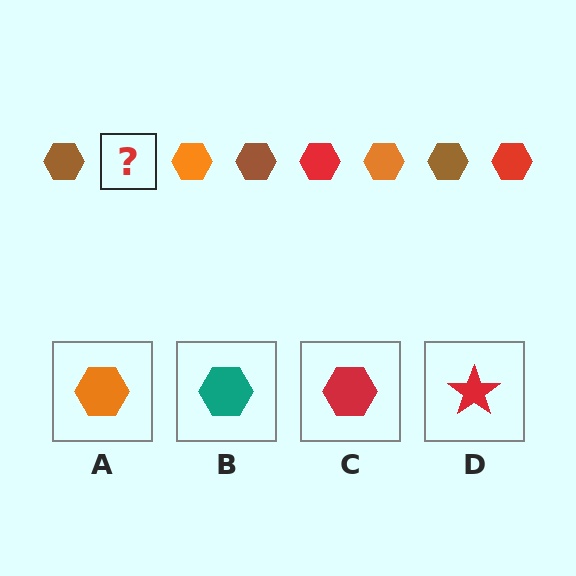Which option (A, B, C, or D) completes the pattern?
C.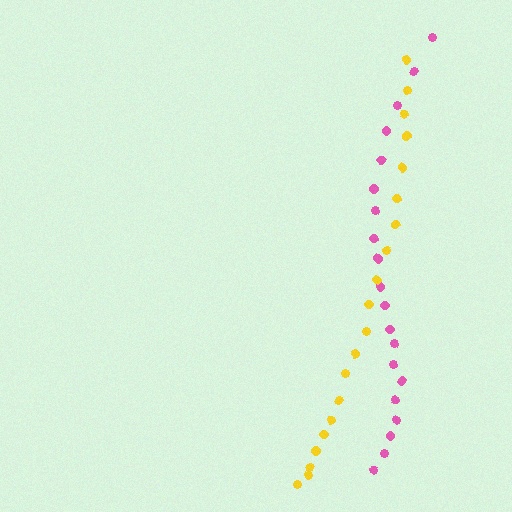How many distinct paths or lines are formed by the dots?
There are 2 distinct paths.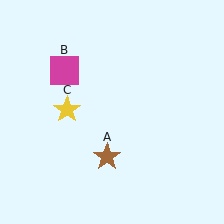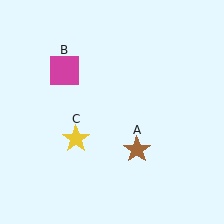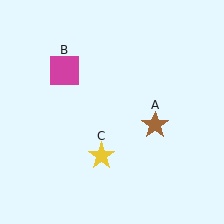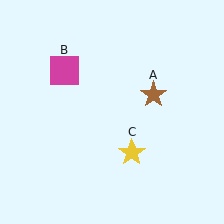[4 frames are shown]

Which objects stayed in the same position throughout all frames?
Magenta square (object B) remained stationary.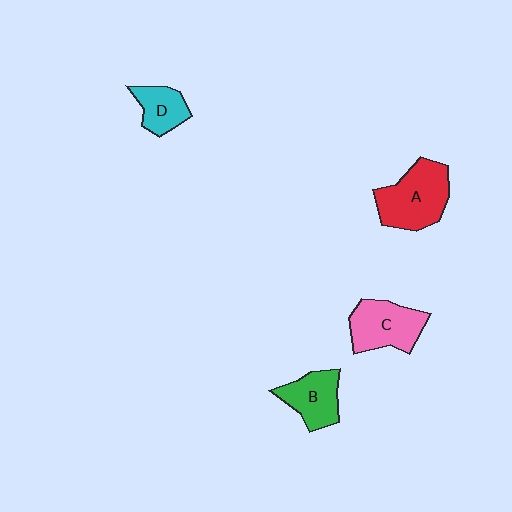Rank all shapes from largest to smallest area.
From largest to smallest: A (red), C (pink), B (green), D (cyan).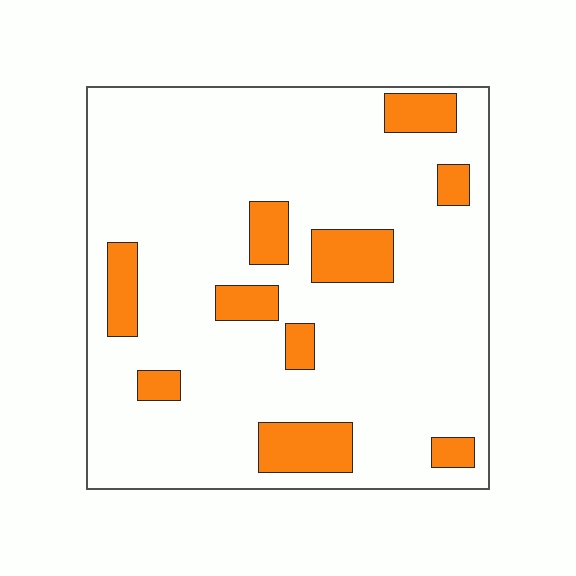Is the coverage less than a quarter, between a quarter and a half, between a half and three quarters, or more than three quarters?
Less than a quarter.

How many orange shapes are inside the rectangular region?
10.